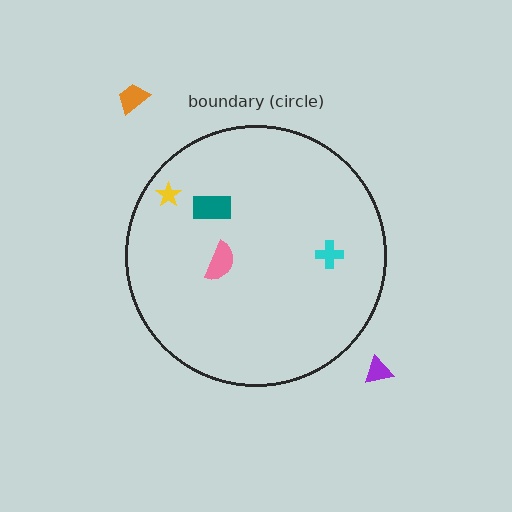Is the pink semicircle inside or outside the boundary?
Inside.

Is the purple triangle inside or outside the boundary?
Outside.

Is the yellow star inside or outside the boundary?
Inside.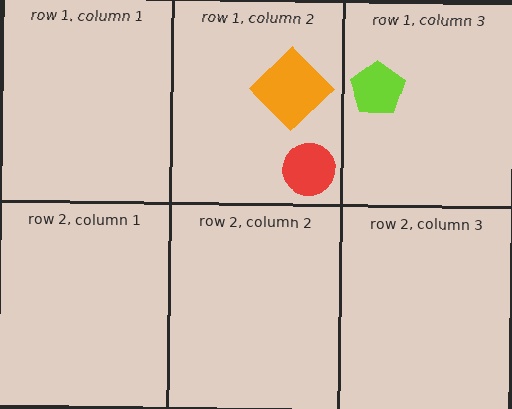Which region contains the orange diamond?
The row 1, column 2 region.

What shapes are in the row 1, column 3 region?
The lime pentagon.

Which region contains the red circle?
The row 1, column 2 region.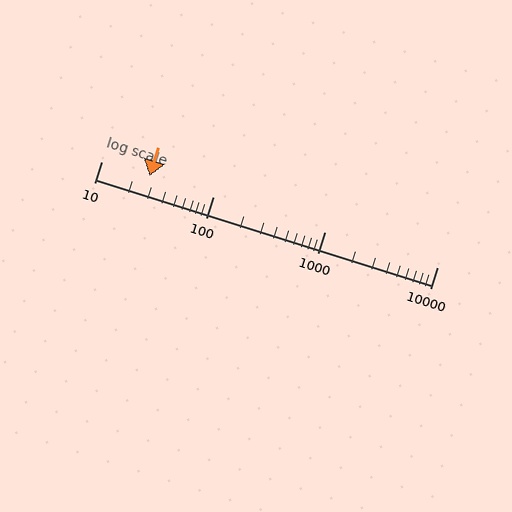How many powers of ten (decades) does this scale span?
The scale spans 3 decades, from 10 to 10000.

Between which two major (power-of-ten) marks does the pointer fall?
The pointer is between 10 and 100.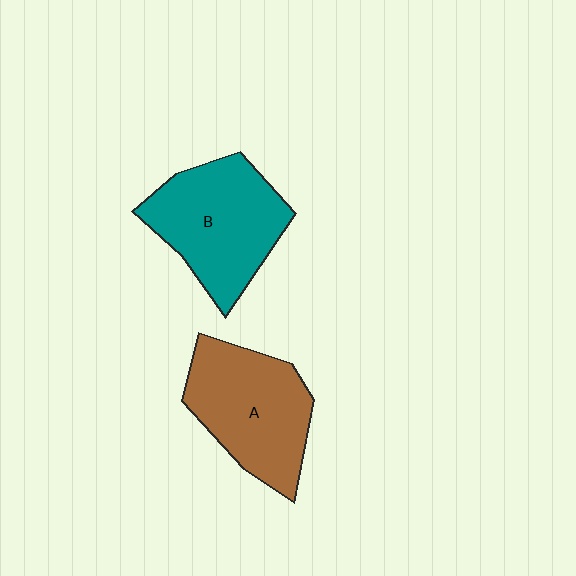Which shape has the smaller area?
Shape A (brown).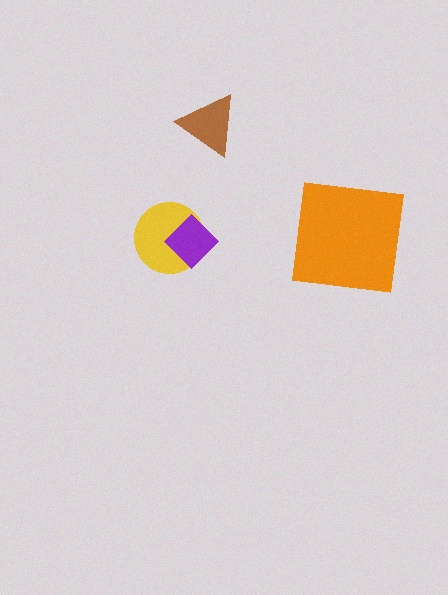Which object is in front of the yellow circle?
The purple diamond is in front of the yellow circle.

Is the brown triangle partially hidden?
No, no other shape covers it.